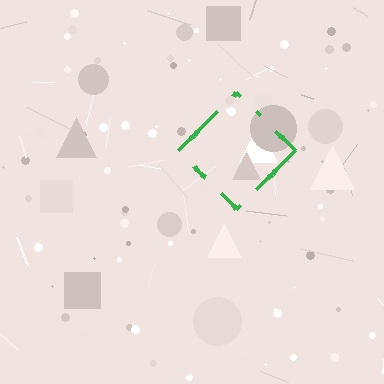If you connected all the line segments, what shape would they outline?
They would outline a diamond.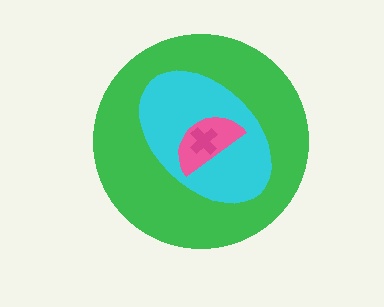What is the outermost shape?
The green circle.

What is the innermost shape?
The magenta cross.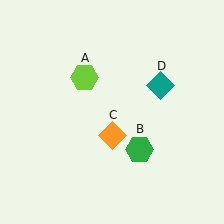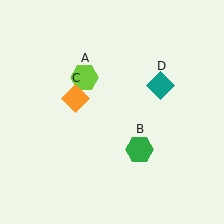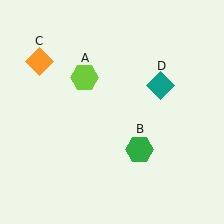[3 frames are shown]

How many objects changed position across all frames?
1 object changed position: orange diamond (object C).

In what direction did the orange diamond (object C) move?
The orange diamond (object C) moved up and to the left.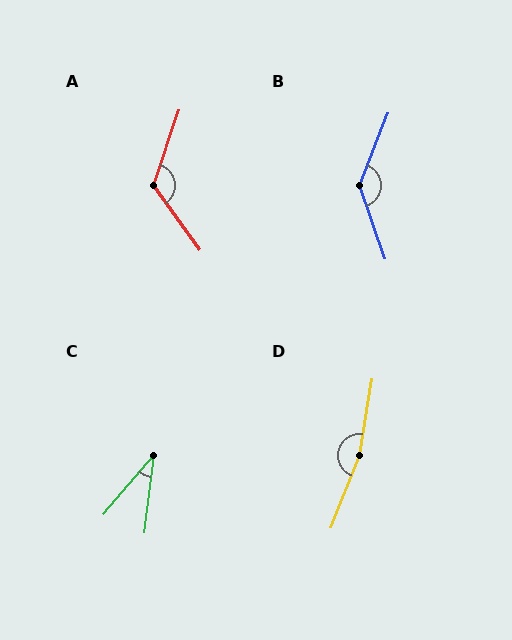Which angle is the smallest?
C, at approximately 34 degrees.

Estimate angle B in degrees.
Approximately 139 degrees.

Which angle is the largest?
D, at approximately 168 degrees.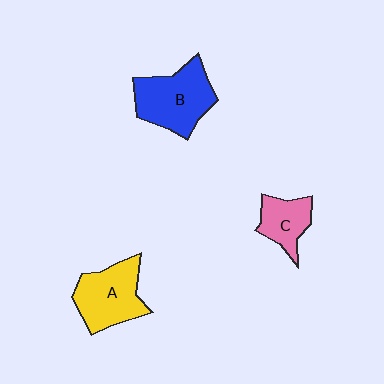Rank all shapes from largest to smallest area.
From largest to smallest: B (blue), A (yellow), C (pink).